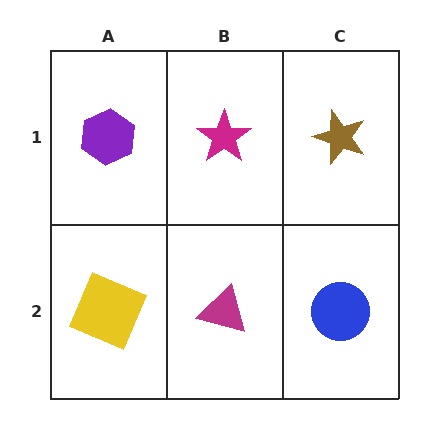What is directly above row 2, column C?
A brown star.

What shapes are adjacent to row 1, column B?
A magenta triangle (row 2, column B), a purple hexagon (row 1, column A), a brown star (row 1, column C).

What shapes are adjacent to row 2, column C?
A brown star (row 1, column C), a magenta triangle (row 2, column B).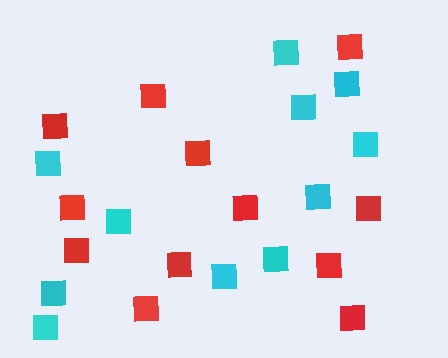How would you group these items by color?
There are 2 groups: one group of cyan squares (11) and one group of red squares (12).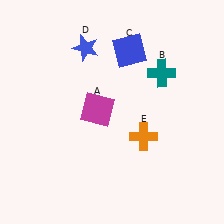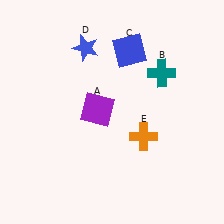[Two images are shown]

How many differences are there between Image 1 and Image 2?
There is 1 difference between the two images.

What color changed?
The square (A) changed from magenta in Image 1 to purple in Image 2.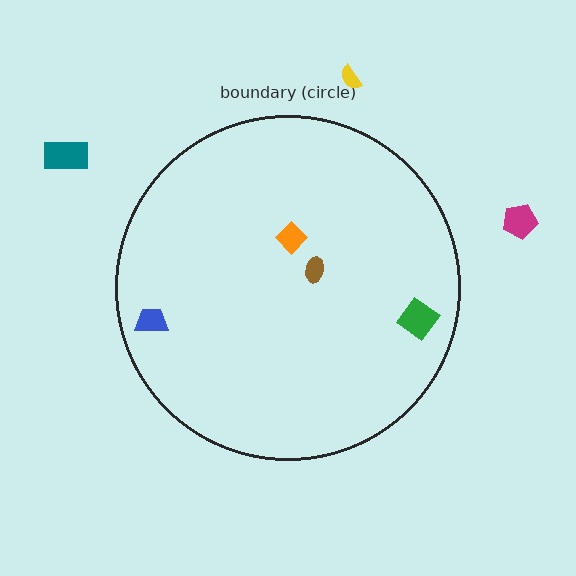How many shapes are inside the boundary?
4 inside, 3 outside.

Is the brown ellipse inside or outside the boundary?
Inside.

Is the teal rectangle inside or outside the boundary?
Outside.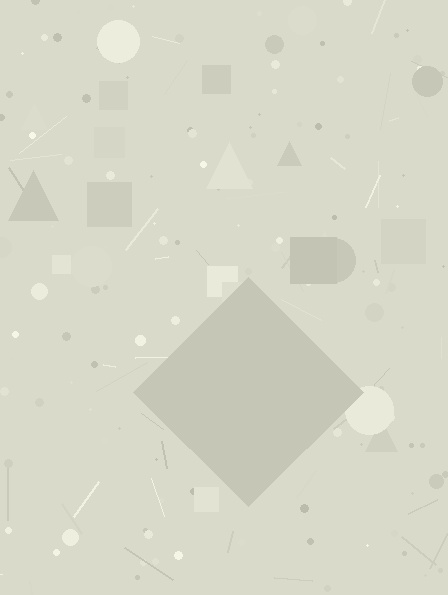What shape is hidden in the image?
A diamond is hidden in the image.